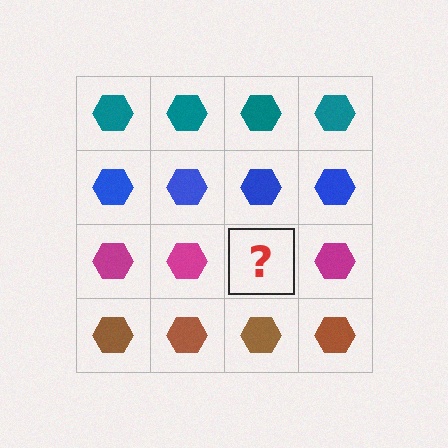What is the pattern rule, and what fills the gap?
The rule is that each row has a consistent color. The gap should be filled with a magenta hexagon.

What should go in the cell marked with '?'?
The missing cell should contain a magenta hexagon.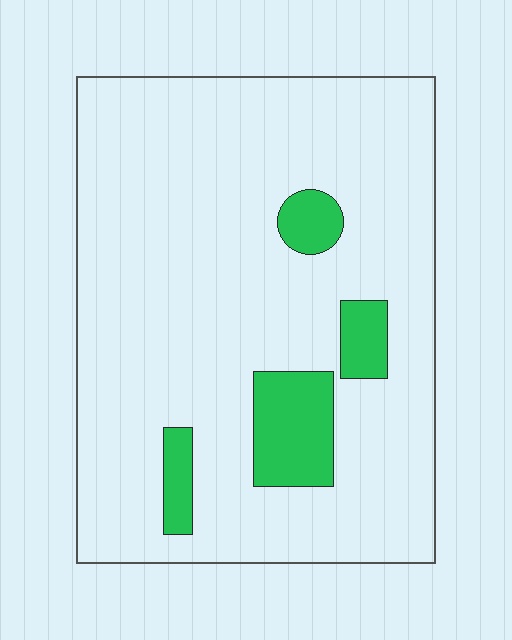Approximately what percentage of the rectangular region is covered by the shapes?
Approximately 10%.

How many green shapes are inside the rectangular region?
4.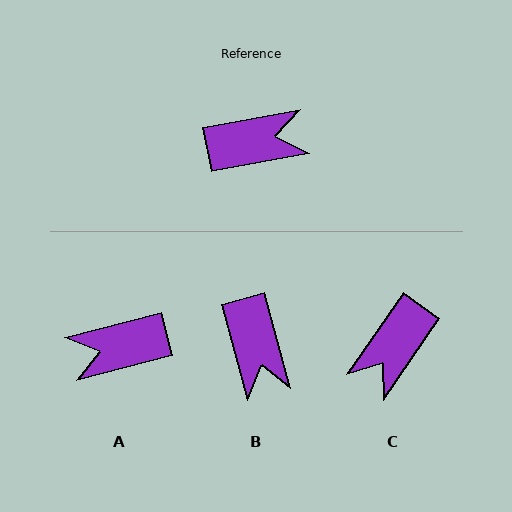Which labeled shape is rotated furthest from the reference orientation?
A, about 176 degrees away.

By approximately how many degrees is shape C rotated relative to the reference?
Approximately 135 degrees clockwise.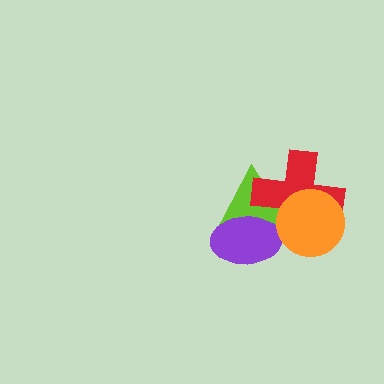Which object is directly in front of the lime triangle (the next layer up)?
The red cross is directly in front of the lime triangle.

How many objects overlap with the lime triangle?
3 objects overlap with the lime triangle.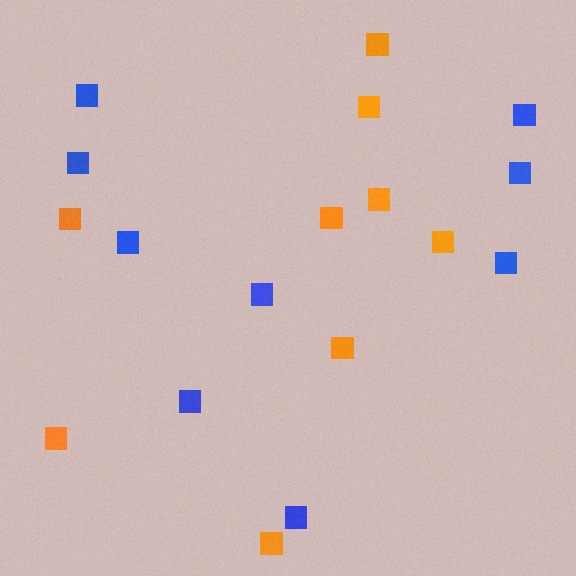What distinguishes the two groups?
There are 2 groups: one group of blue squares (9) and one group of orange squares (9).